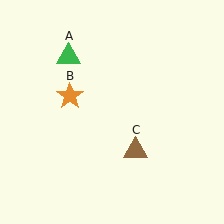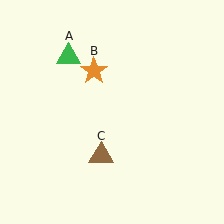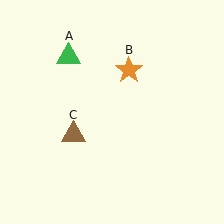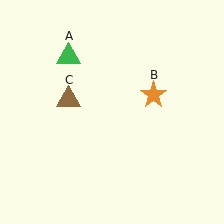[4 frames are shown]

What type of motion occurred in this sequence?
The orange star (object B), brown triangle (object C) rotated clockwise around the center of the scene.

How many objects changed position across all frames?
2 objects changed position: orange star (object B), brown triangle (object C).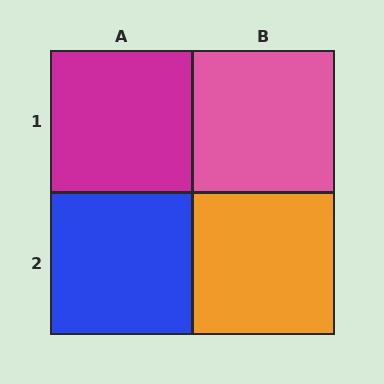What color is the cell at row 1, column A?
Magenta.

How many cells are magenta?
1 cell is magenta.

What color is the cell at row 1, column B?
Pink.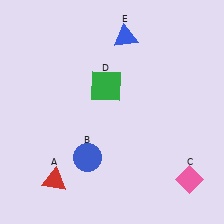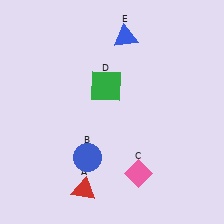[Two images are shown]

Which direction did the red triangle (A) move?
The red triangle (A) moved right.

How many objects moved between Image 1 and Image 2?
2 objects moved between the two images.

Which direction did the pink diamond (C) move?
The pink diamond (C) moved left.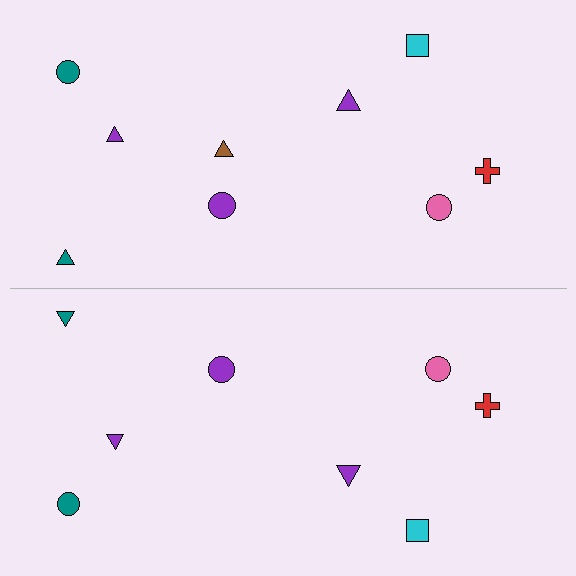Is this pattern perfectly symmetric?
No, the pattern is not perfectly symmetric. A brown triangle is missing from the bottom side.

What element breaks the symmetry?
A brown triangle is missing from the bottom side.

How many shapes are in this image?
There are 17 shapes in this image.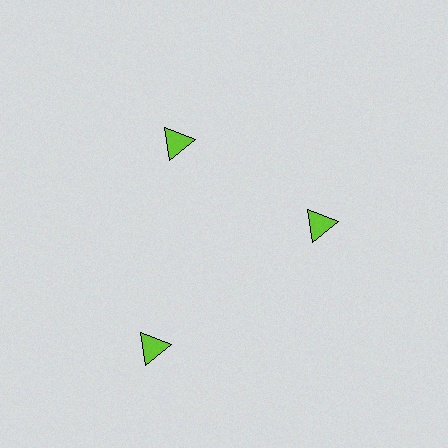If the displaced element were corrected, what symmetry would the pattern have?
It would have 3-fold rotational symmetry — the pattern would map onto itself every 120 degrees.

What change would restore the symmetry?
The symmetry would be restored by moving it inward, back onto the ring so that all 3 triangles sit at equal angles and equal distance from the center.